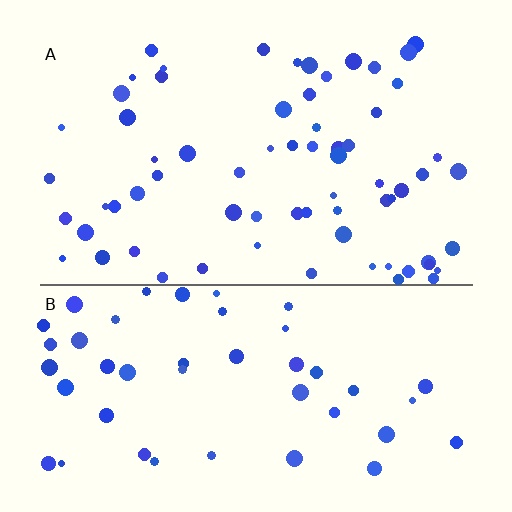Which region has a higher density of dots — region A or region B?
A (the top).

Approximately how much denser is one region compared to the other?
Approximately 1.4× — region A over region B.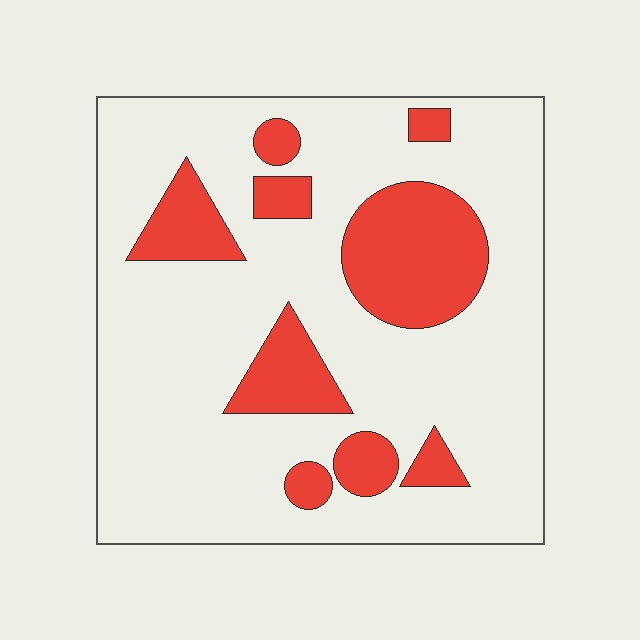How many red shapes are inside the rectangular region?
9.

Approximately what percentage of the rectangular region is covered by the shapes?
Approximately 20%.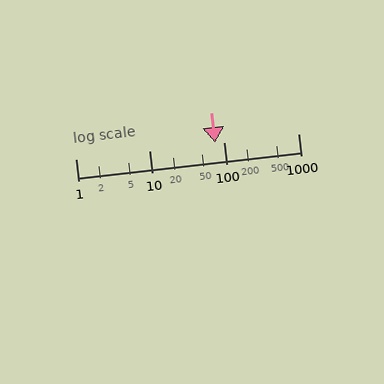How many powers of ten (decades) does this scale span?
The scale spans 3 decades, from 1 to 1000.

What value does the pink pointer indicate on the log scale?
The pointer indicates approximately 75.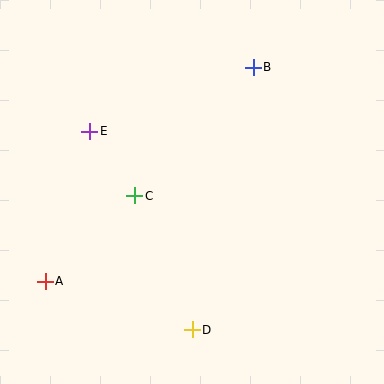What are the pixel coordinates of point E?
Point E is at (90, 131).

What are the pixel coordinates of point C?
Point C is at (135, 196).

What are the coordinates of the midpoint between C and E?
The midpoint between C and E is at (112, 163).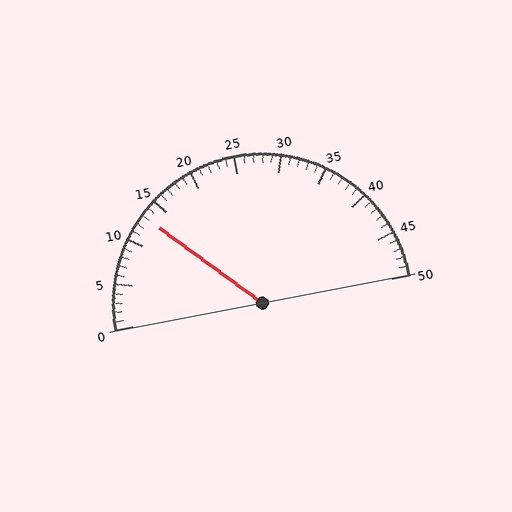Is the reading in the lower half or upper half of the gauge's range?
The reading is in the lower half of the range (0 to 50).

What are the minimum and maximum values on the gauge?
The gauge ranges from 0 to 50.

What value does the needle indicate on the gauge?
The needle indicates approximately 13.